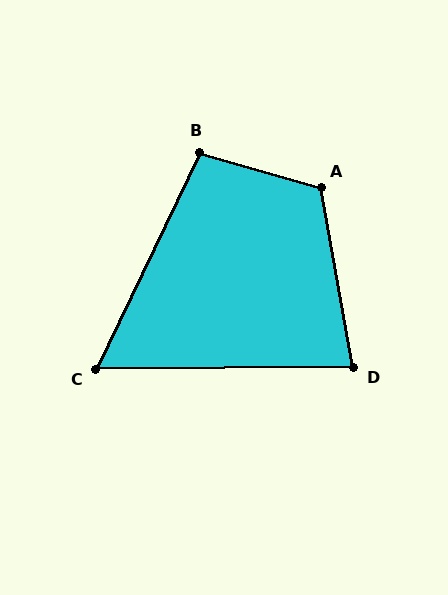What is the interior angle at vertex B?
Approximately 100 degrees (obtuse).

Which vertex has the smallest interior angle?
C, at approximately 64 degrees.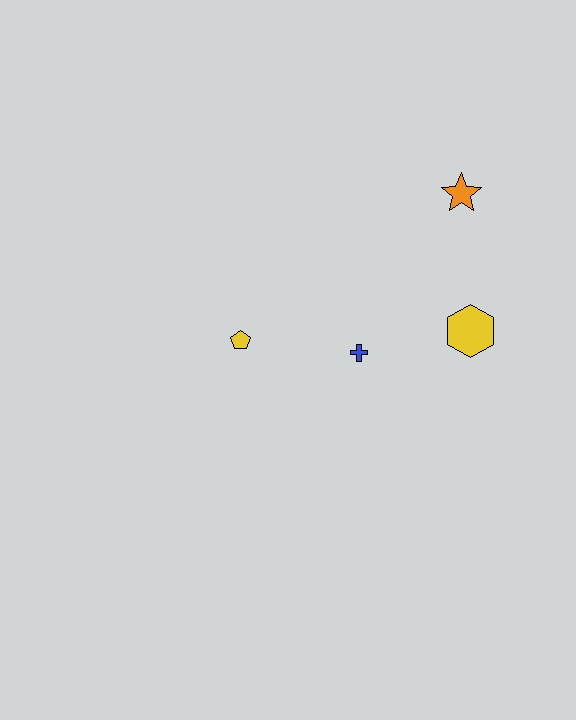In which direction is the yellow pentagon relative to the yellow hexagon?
The yellow pentagon is to the left of the yellow hexagon.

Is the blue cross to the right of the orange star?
No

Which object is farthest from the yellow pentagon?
The orange star is farthest from the yellow pentagon.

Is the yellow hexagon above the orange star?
No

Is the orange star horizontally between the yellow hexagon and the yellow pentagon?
Yes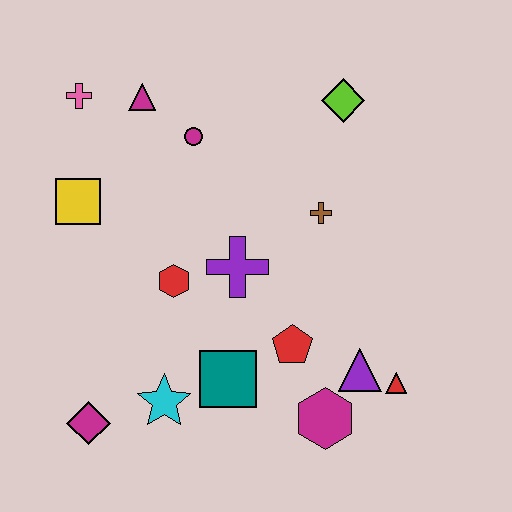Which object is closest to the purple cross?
The red hexagon is closest to the purple cross.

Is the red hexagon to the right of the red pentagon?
No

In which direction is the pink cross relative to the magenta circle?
The pink cross is to the left of the magenta circle.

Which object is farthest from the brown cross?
The magenta diamond is farthest from the brown cross.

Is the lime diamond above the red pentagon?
Yes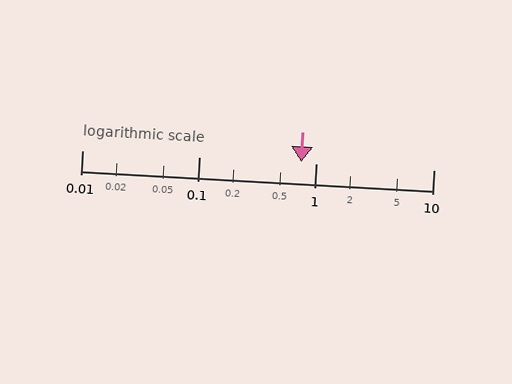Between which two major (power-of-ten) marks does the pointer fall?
The pointer is between 0.1 and 1.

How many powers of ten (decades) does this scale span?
The scale spans 3 decades, from 0.01 to 10.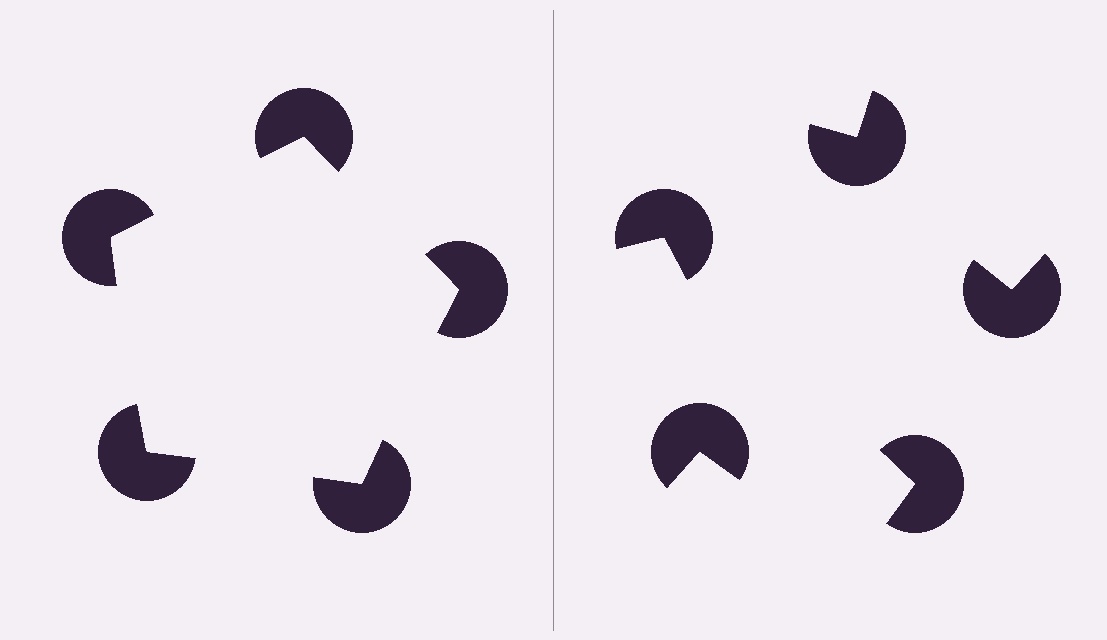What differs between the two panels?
The pac-man discs are positioned identically on both sides; only the wedge orientations differ. On the left they align to a pentagon; on the right they are misaligned.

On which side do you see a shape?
An illusory pentagon appears on the left side. On the right side the wedge cuts are rotated, so no coherent shape forms.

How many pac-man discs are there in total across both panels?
10 — 5 on each side.